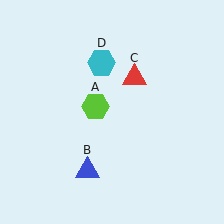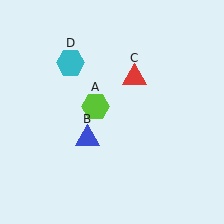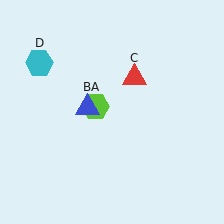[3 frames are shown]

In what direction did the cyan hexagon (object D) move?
The cyan hexagon (object D) moved left.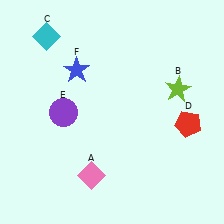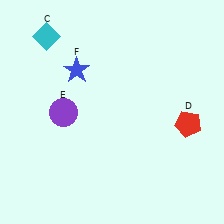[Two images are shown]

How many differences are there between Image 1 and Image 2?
There are 2 differences between the two images.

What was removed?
The pink diamond (A), the lime star (B) were removed in Image 2.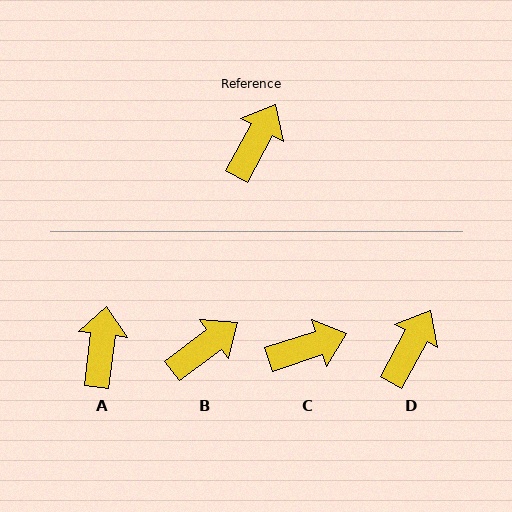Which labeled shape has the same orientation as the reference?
D.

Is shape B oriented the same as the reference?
No, it is off by about 24 degrees.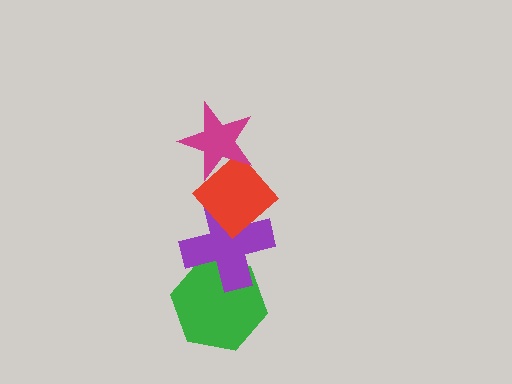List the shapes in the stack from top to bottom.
From top to bottom: the magenta star, the red diamond, the purple cross, the green hexagon.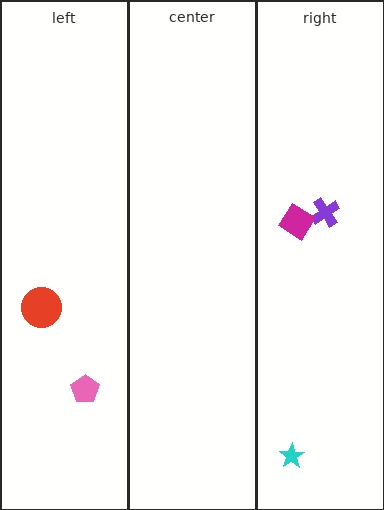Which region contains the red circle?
The left region.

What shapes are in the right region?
The cyan star, the purple cross, the magenta diamond.